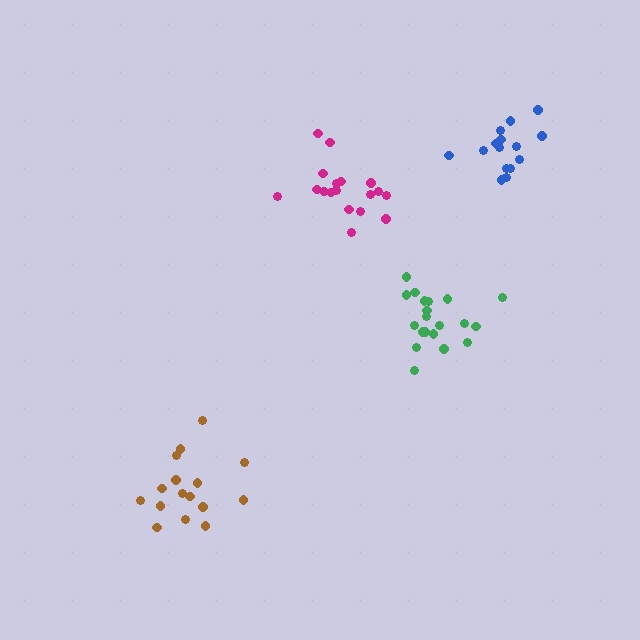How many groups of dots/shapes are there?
There are 4 groups.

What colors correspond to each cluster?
The clusters are colored: green, blue, brown, magenta.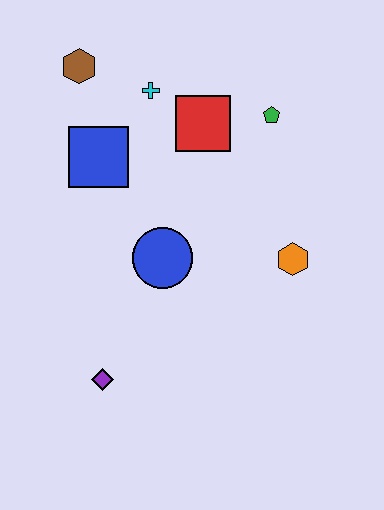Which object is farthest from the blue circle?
The brown hexagon is farthest from the blue circle.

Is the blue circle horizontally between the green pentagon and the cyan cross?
Yes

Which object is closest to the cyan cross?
The red square is closest to the cyan cross.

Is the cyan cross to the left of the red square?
Yes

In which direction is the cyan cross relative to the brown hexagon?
The cyan cross is to the right of the brown hexagon.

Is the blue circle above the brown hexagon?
No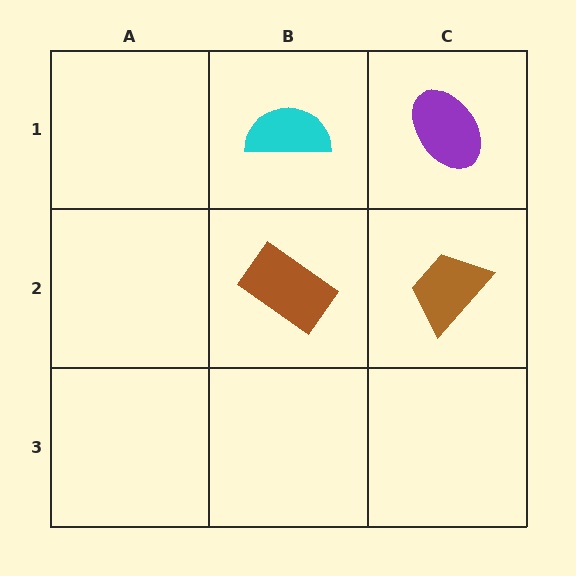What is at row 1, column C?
A purple ellipse.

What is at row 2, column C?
A brown trapezoid.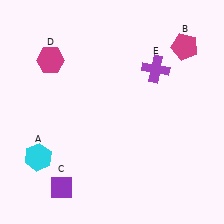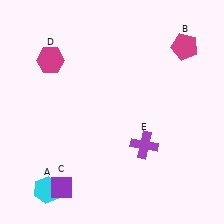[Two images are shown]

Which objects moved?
The objects that moved are: the cyan hexagon (A), the purple cross (E).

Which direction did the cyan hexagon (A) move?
The cyan hexagon (A) moved down.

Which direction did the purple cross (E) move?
The purple cross (E) moved down.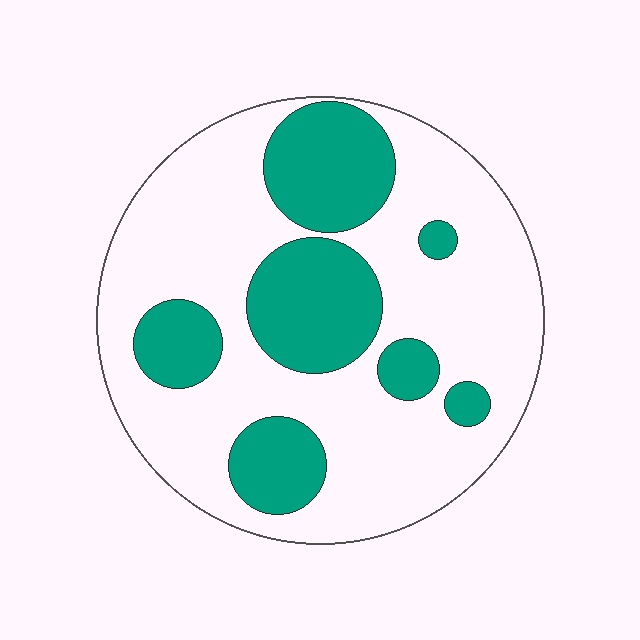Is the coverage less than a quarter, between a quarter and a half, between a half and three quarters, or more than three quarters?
Between a quarter and a half.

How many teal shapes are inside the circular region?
7.